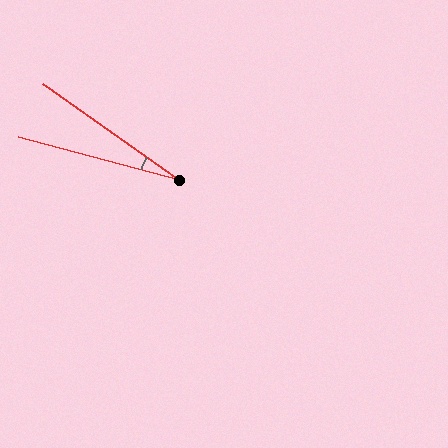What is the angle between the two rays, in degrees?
Approximately 20 degrees.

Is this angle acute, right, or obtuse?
It is acute.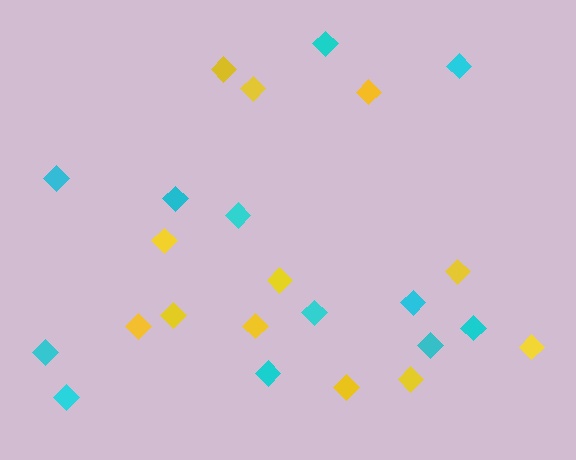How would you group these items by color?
There are 2 groups: one group of yellow diamonds (12) and one group of cyan diamonds (12).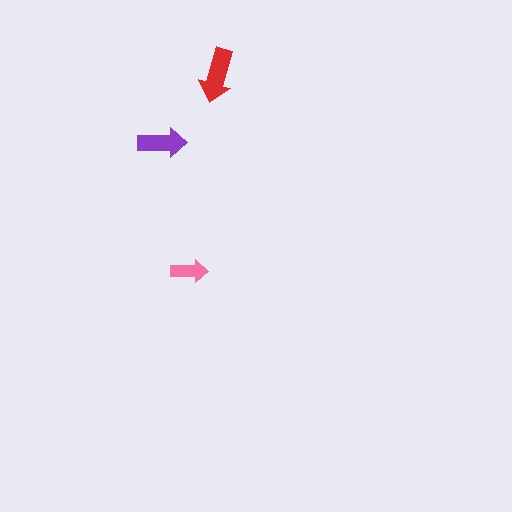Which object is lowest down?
The pink arrow is bottommost.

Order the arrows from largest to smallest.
the red one, the purple one, the pink one.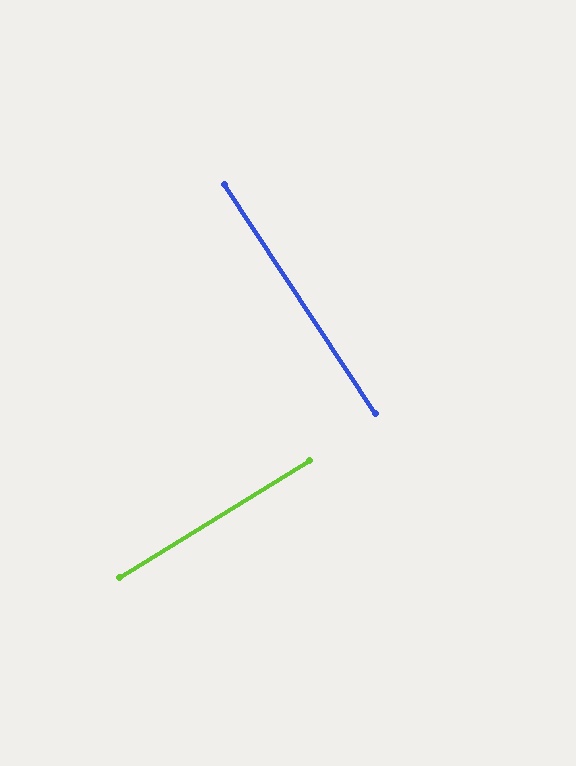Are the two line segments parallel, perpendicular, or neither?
Perpendicular — they meet at approximately 88°.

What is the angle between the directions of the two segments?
Approximately 88 degrees.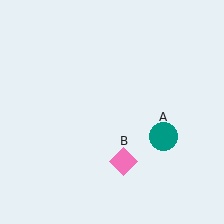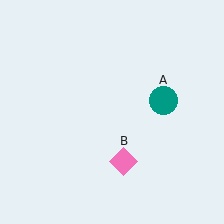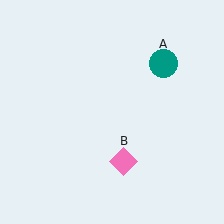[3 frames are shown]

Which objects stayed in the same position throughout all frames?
Pink diamond (object B) remained stationary.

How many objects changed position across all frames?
1 object changed position: teal circle (object A).